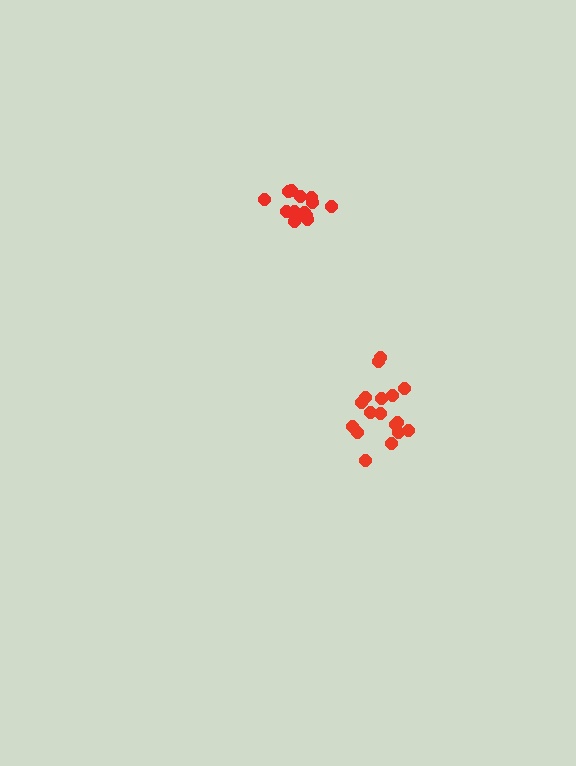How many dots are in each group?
Group 1: 14 dots, Group 2: 17 dots (31 total).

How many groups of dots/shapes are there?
There are 2 groups.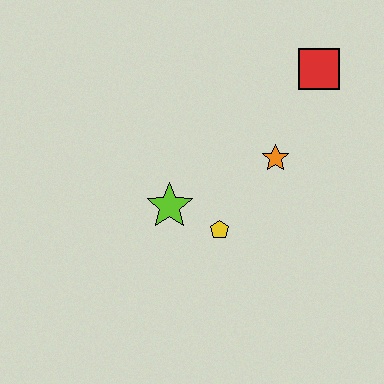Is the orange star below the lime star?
No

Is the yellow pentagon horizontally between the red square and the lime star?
Yes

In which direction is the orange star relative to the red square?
The orange star is below the red square.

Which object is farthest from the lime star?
The red square is farthest from the lime star.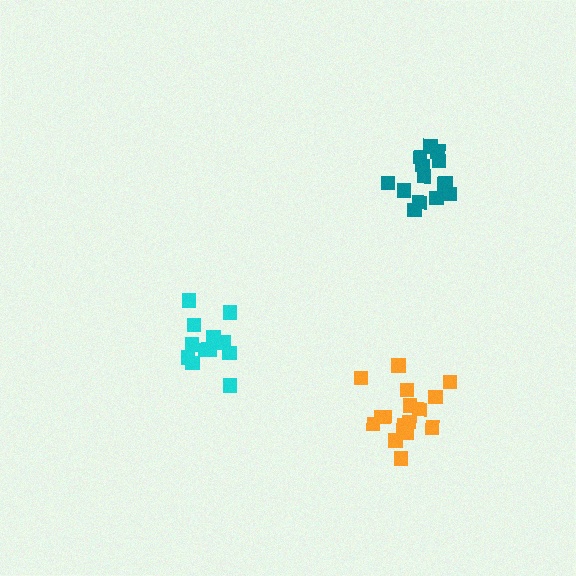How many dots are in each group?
Group 1: 14 dots, Group 2: 14 dots, Group 3: 16 dots (44 total).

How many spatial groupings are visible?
There are 3 spatial groupings.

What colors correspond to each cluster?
The clusters are colored: cyan, teal, orange.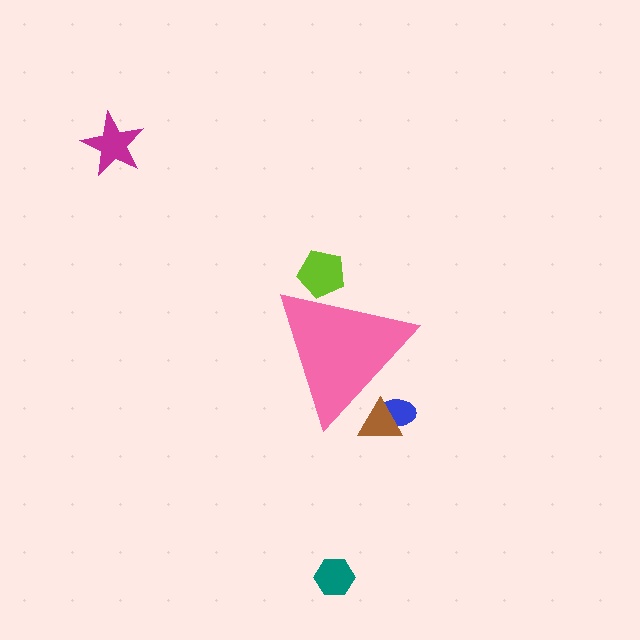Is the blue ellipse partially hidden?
Yes, the blue ellipse is partially hidden behind the pink triangle.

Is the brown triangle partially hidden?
Yes, the brown triangle is partially hidden behind the pink triangle.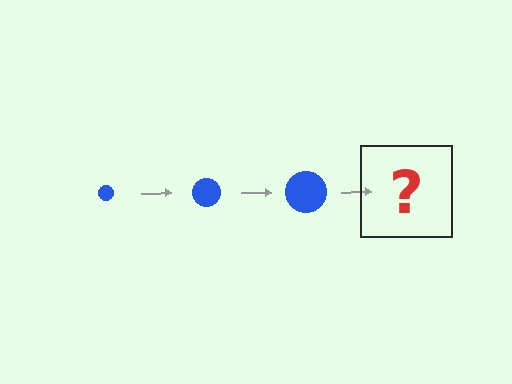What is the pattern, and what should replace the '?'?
The pattern is that the circle gets progressively larger each step. The '?' should be a blue circle, larger than the previous one.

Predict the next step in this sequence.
The next step is a blue circle, larger than the previous one.